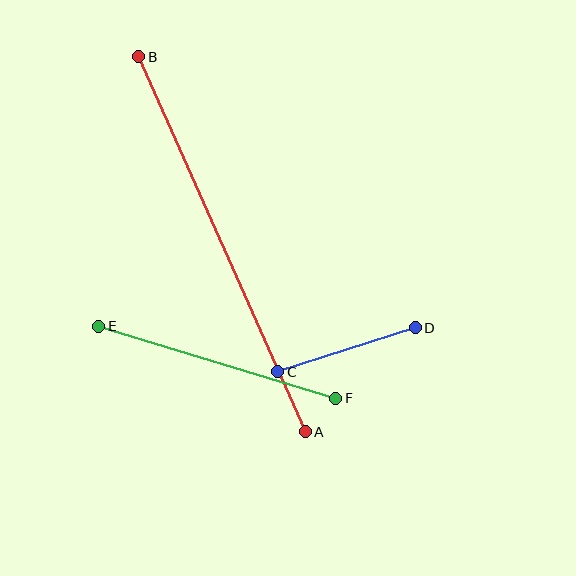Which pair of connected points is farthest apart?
Points A and B are farthest apart.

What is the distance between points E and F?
The distance is approximately 248 pixels.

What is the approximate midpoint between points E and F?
The midpoint is at approximately (217, 362) pixels.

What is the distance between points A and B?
The distance is approximately 410 pixels.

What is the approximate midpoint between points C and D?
The midpoint is at approximately (346, 350) pixels.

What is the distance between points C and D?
The distance is approximately 144 pixels.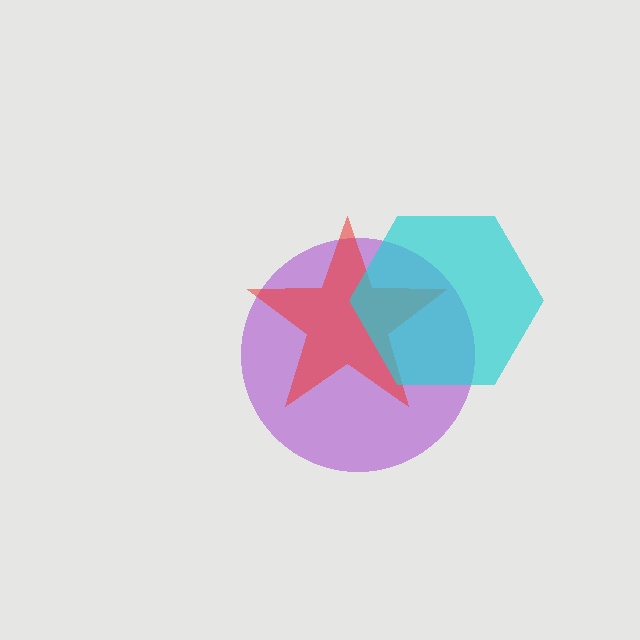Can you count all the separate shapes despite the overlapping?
Yes, there are 3 separate shapes.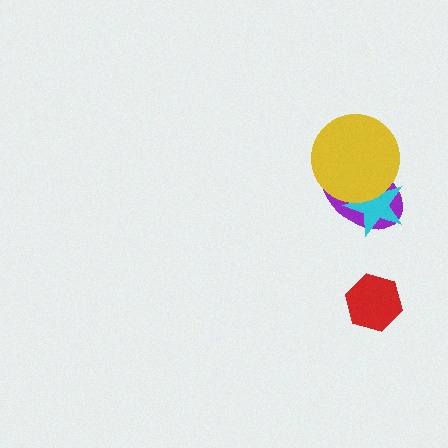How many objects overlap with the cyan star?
2 objects overlap with the cyan star.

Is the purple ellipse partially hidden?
Yes, it is partially covered by another shape.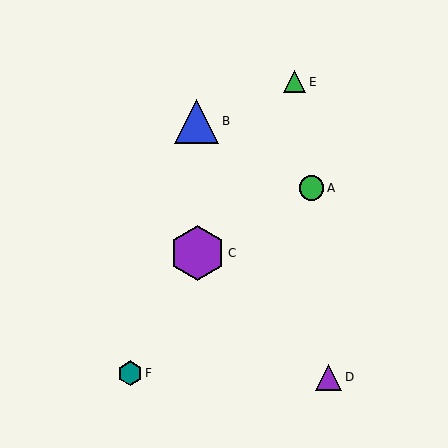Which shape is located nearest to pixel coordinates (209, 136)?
The blue triangle (labeled B) at (197, 121) is nearest to that location.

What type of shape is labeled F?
Shape F is a teal hexagon.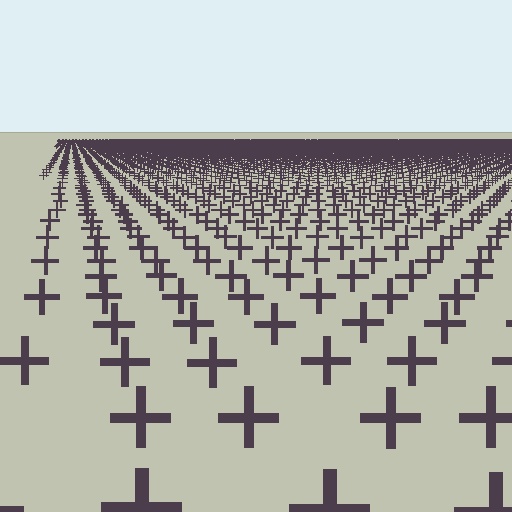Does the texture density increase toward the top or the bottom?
Density increases toward the top.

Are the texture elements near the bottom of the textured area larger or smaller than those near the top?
Larger. Near the bottom, elements are closer to the viewer and appear at a bigger on-screen size.